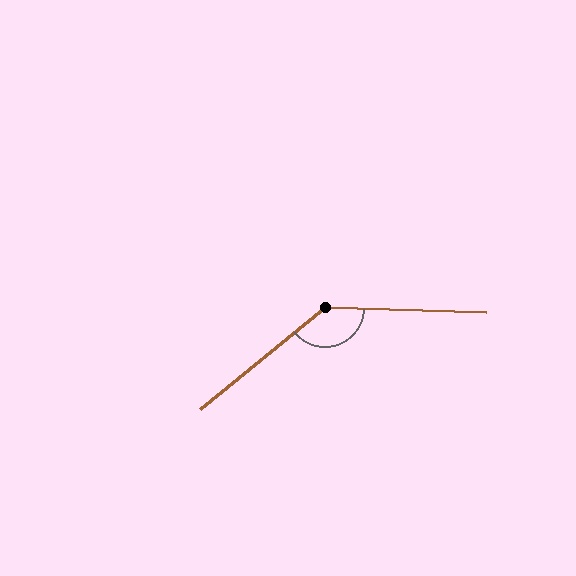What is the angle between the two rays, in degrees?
Approximately 139 degrees.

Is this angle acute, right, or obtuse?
It is obtuse.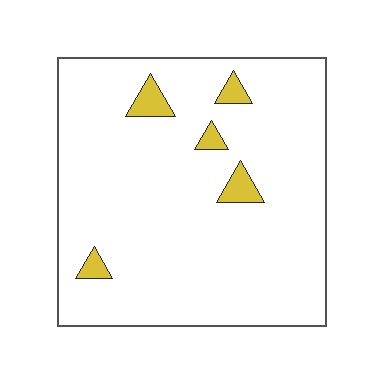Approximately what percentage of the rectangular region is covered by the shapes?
Approximately 5%.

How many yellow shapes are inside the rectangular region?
5.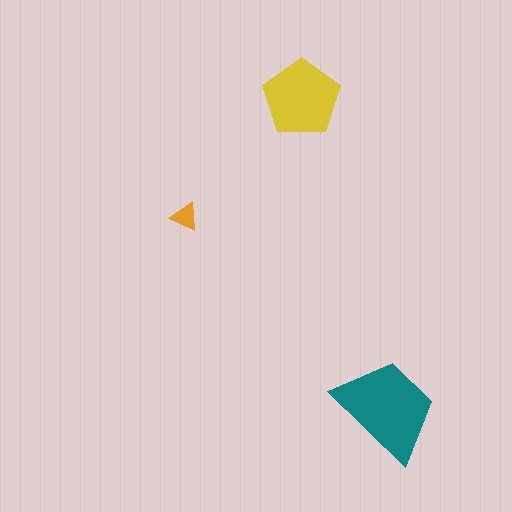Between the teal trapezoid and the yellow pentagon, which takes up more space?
The teal trapezoid.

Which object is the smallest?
The orange triangle.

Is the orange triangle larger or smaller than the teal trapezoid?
Smaller.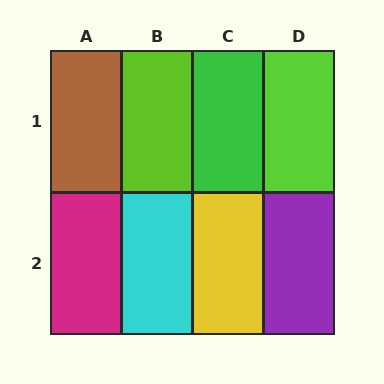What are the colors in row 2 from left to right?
Magenta, cyan, yellow, purple.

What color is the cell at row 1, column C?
Green.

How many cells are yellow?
1 cell is yellow.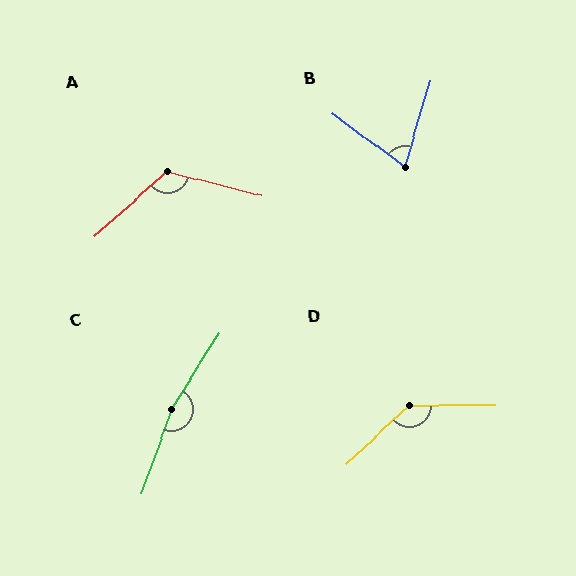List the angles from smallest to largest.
B (70°), A (124°), D (138°), C (167°).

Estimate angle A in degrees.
Approximately 124 degrees.